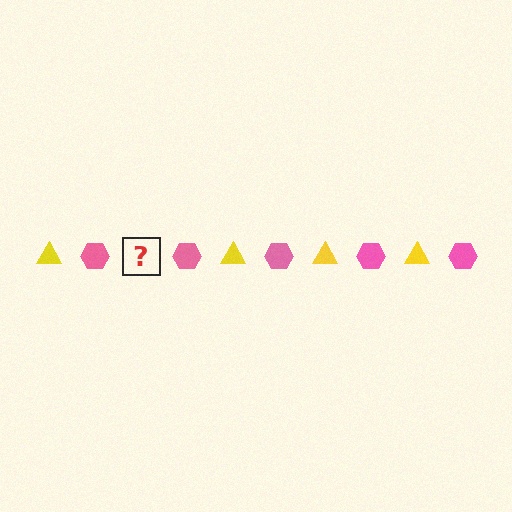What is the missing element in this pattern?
The missing element is a yellow triangle.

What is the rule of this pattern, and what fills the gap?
The rule is that the pattern alternates between yellow triangle and pink hexagon. The gap should be filled with a yellow triangle.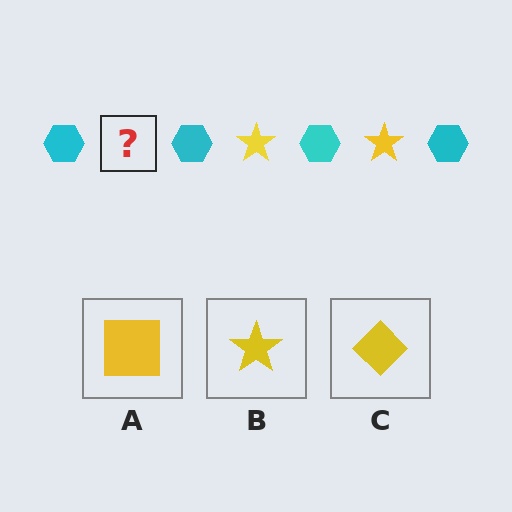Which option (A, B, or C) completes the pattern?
B.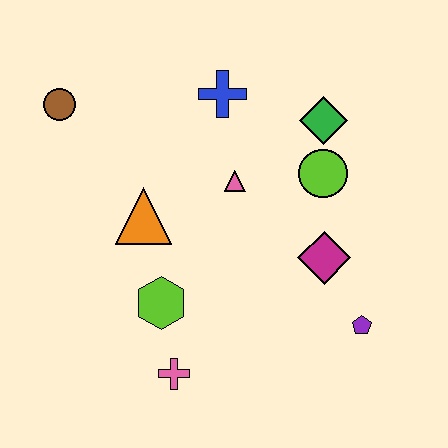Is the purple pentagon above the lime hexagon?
No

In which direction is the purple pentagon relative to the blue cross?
The purple pentagon is below the blue cross.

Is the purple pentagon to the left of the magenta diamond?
No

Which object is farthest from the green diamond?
The pink cross is farthest from the green diamond.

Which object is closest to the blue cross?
The pink triangle is closest to the blue cross.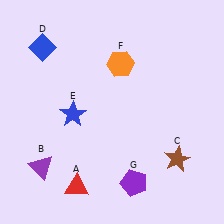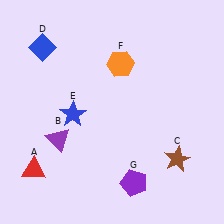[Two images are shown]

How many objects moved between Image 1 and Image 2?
2 objects moved between the two images.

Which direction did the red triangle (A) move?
The red triangle (A) moved left.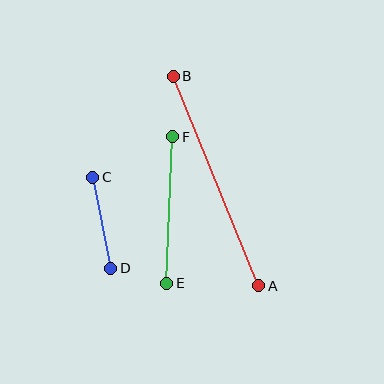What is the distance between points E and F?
The distance is approximately 146 pixels.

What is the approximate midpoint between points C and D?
The midpoint is at approximately (102, 223) pixels.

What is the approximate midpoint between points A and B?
The midpoint is at approximately (216, 181) pixels.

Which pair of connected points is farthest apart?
Points A and B are farthest apart.